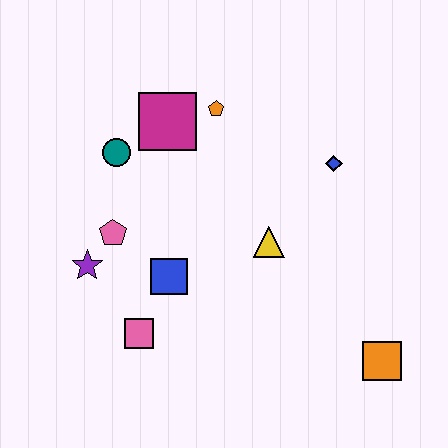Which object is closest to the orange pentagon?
The magenta square is closest to the orange pentagon.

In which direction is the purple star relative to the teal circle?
The purple star is below the teal circle.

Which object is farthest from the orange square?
The teal circle is farthest from the orange square.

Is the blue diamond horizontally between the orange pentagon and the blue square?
No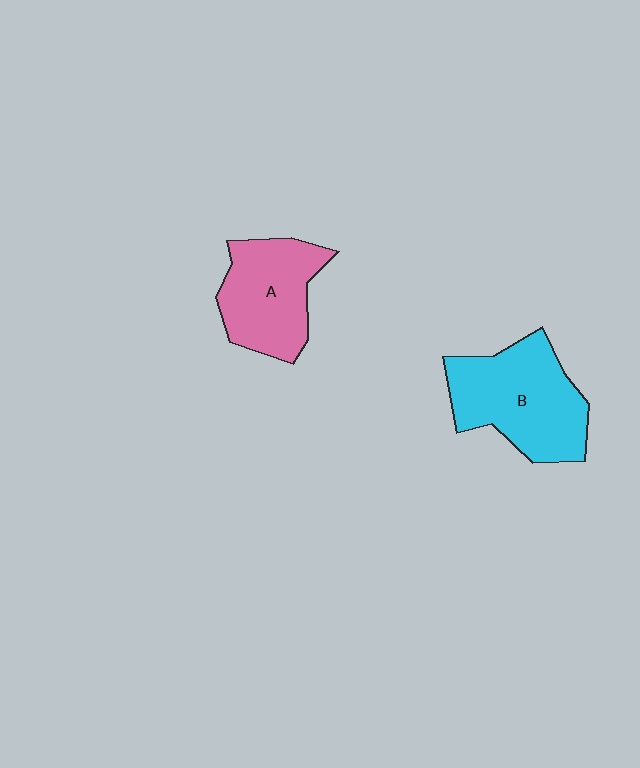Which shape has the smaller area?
Shape A (pink).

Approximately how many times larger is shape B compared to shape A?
Approximately 1.3 times.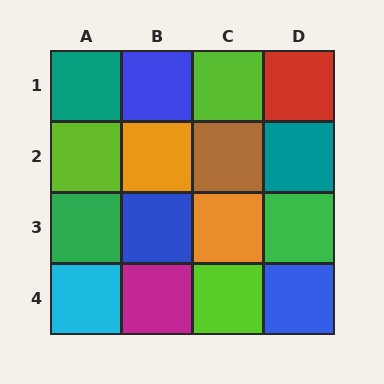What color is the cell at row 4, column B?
Magenta.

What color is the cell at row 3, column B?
Blue.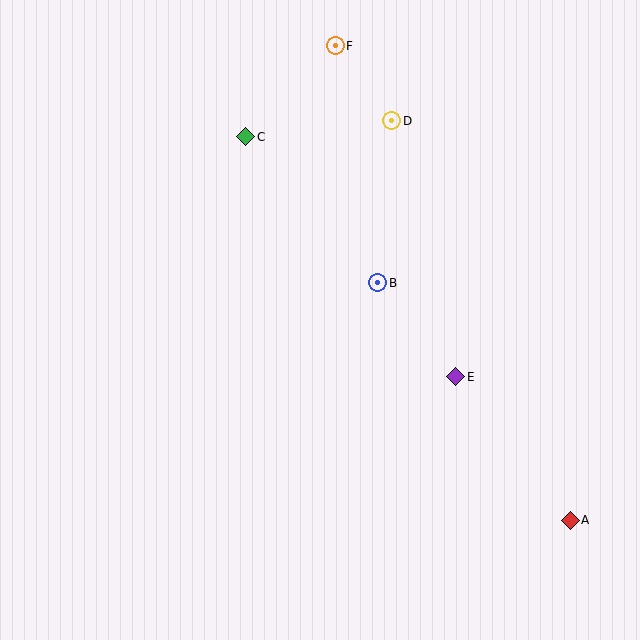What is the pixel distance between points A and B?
The distance between A and B is 306 pixels.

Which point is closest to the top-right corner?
Point D is closest to the top-right corner.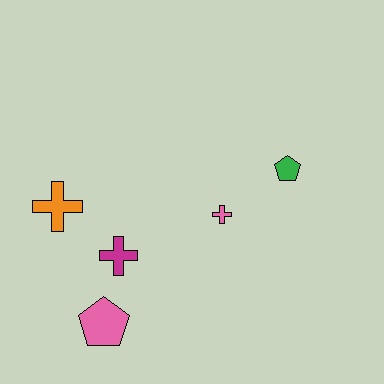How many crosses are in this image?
There are 3 crosses.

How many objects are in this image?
There are 5 objects.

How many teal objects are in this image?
There are no teal objects.